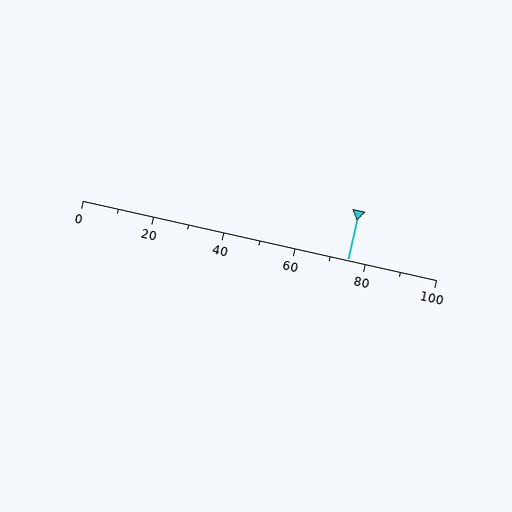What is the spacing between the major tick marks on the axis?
The major ticks are spaced 20 apart.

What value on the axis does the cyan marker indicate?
The marker indicates approximately 75.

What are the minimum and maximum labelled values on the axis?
The axis runs from 0 to 100.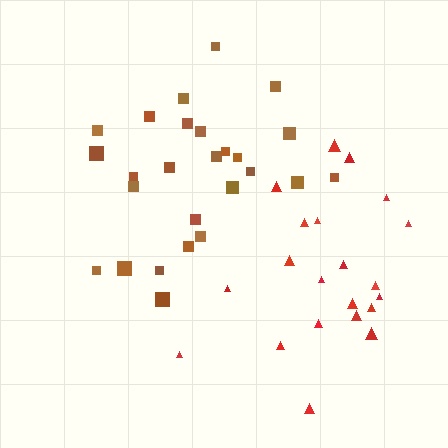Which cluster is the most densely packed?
Brown.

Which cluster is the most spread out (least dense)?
Red.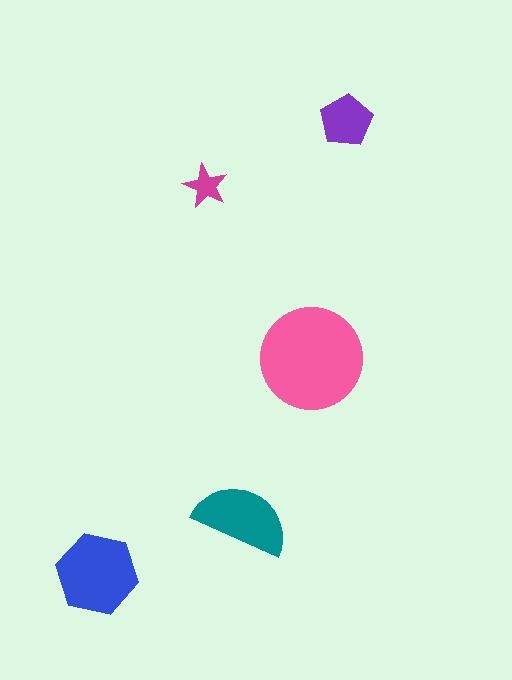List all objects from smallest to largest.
The magenta star, the purple pentagon, the teal semicircle, the blue hexagon, the pink circle.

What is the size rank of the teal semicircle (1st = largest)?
3rd.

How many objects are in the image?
There are 5 objects in the image.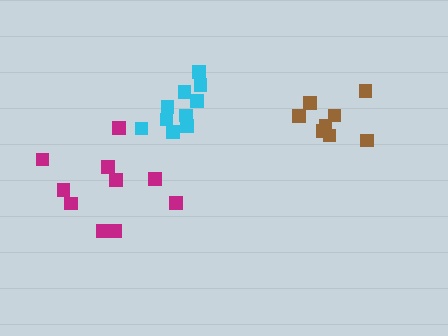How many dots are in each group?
Group 1: 10 dots, Group 2: 8 dots, Group 3: 10 dots (28 total).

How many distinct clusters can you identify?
There are 3 distinct clusters.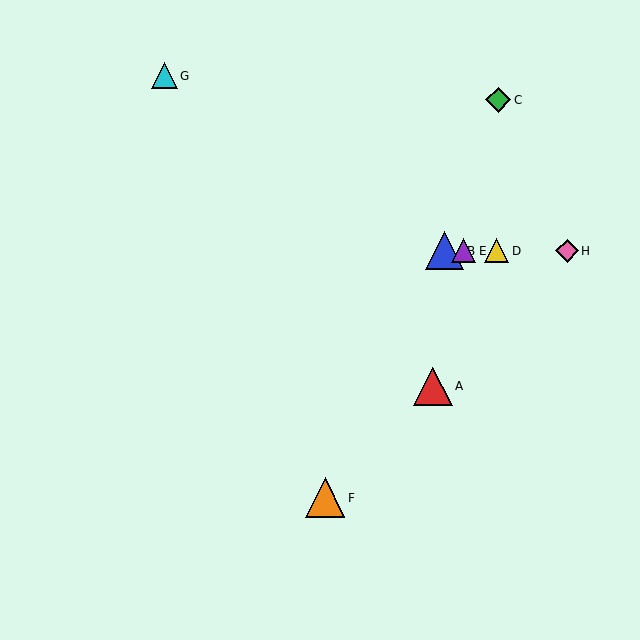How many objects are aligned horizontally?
4 objects (B, D, E, H) are aligned horizontally.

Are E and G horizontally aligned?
No, E is at y≈251 and G is at y≈76.